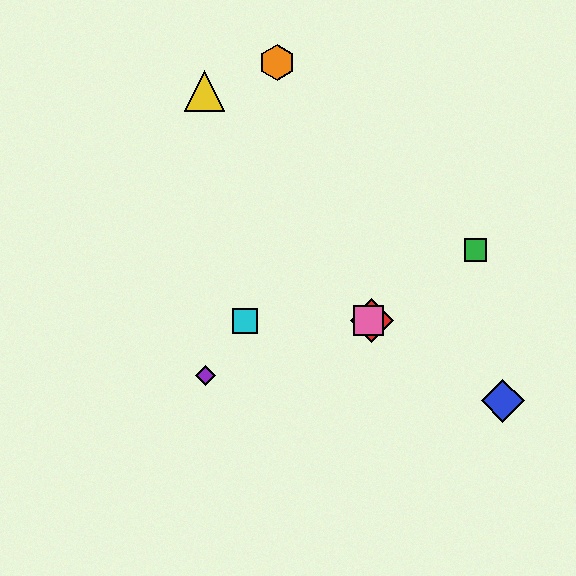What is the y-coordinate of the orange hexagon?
The orange hexagon is at y≈62.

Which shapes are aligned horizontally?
The red diamond, the cyan square, the pink square are aligned horizontally.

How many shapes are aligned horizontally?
3 shapes (the red diamond, the cyan square, the pink square) are aligned horizontally.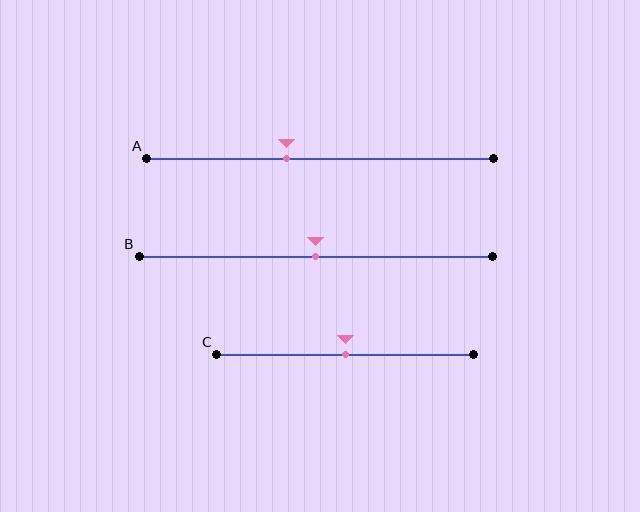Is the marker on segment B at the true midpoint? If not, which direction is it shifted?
Yes, the marker on segment B is at the true midpoint.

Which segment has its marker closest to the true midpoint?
Segment B has its marker closest to the true midpoint.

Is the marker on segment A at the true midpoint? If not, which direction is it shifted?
No, the marker on segment A is shifted to the left by about 10% of the segment length.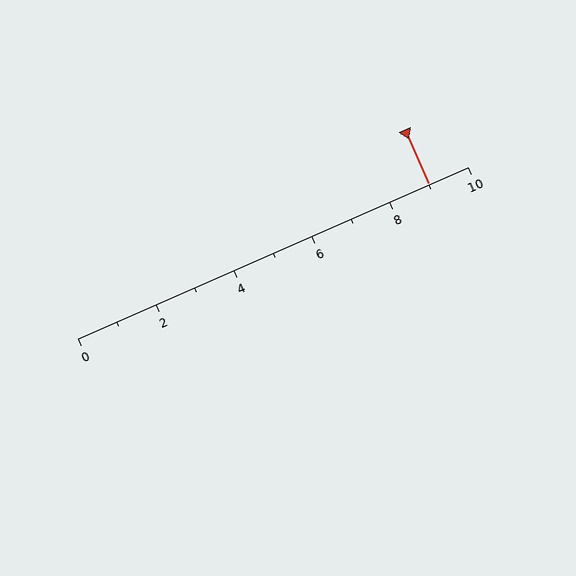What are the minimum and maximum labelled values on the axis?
The axis runs from 0 to 10.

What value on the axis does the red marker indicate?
The marker indicates approximately 9.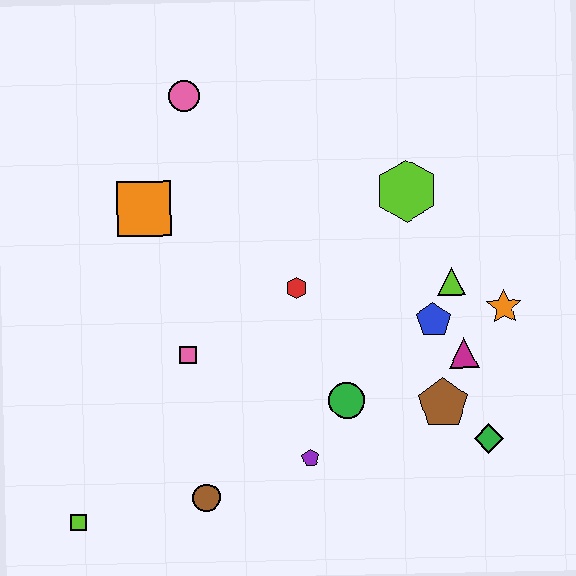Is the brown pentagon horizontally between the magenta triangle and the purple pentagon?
Yes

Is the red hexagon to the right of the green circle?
No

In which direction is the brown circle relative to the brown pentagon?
The brown circle is to the left of the brown pentagon.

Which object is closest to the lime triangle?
The blue pentagon is closest to the lime triangle.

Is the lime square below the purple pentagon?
Yes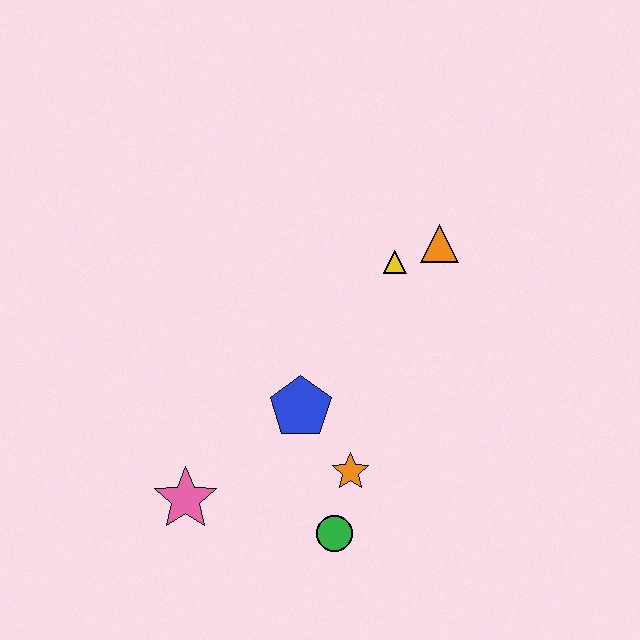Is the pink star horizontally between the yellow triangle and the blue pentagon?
No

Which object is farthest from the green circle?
The orange triangle is farthest from the green circle.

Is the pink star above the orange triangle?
No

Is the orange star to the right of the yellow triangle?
No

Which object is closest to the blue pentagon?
The orange star is closest to the blue pentagon.